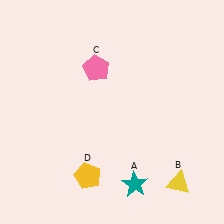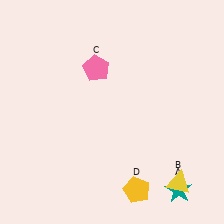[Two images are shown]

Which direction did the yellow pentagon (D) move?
The yellow pentagon (D) moved right.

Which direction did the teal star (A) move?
The teal star (A) moved right.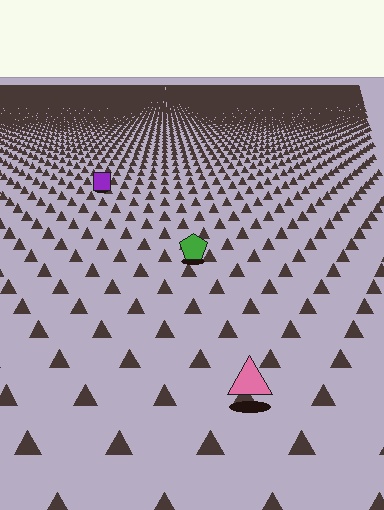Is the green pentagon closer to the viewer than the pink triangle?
No. The pink triangle is closer — you can tell from the texture gradient: the ground texture is coarser near it.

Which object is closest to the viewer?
The pink triangle is closest. The texture marks near it are larger and more spread out.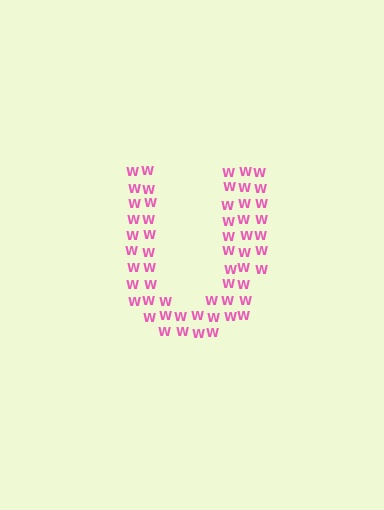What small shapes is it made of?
It is made of small letter W's.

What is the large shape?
The large shape is the letter U.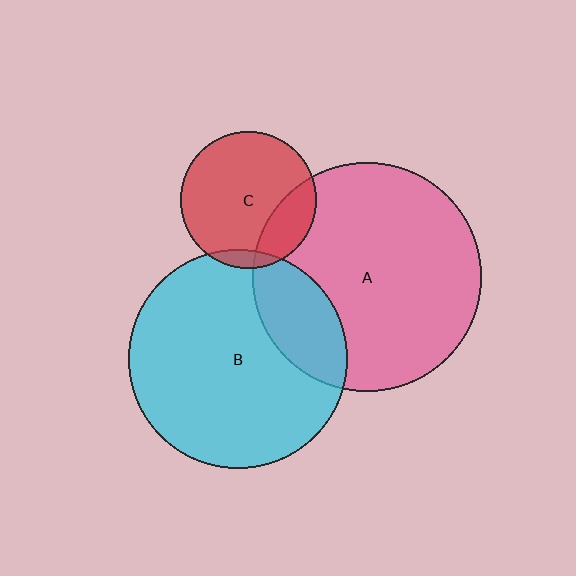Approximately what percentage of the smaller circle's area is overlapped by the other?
Approximately 20%.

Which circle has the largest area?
Circle A (pink).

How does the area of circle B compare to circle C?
Approximately 2.6 times.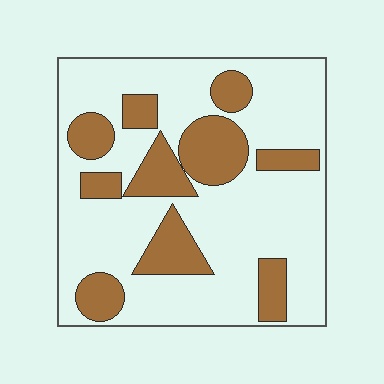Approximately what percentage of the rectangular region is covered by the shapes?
Approximately 30%.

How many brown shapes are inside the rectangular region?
10.